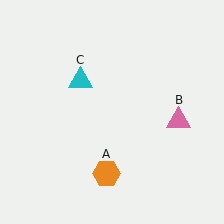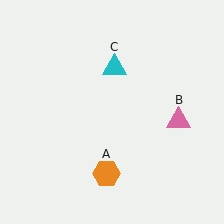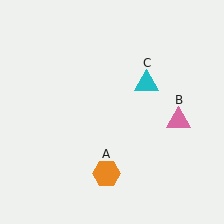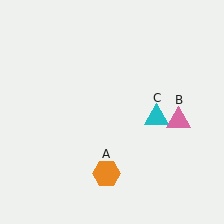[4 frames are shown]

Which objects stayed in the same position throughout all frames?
Orange hexagon (object A) and pink triangle (object B) remained stationary.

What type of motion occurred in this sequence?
The cyan triangle (object C) rotated clockwise around the center of the scene.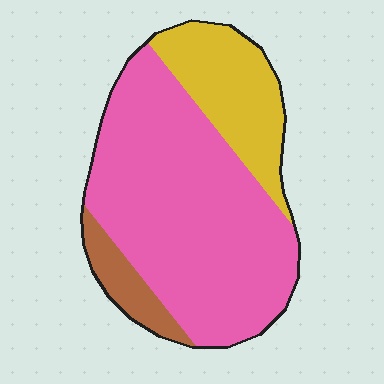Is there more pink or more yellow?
Pink.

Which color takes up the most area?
Pink, at roughly 70%.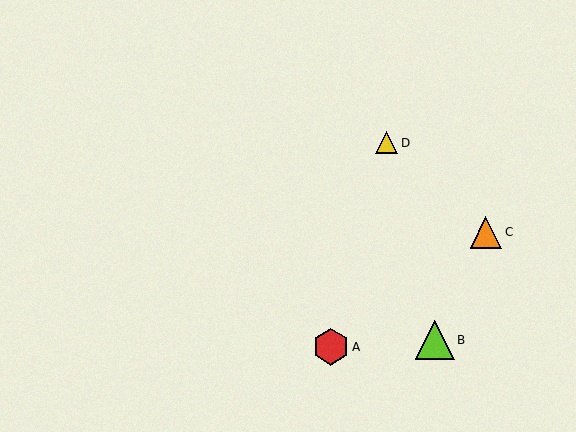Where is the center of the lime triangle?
The center of the lime triangle is at (435, 340).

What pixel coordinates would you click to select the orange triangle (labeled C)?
Click at (486, 232) to select the orange triangle C.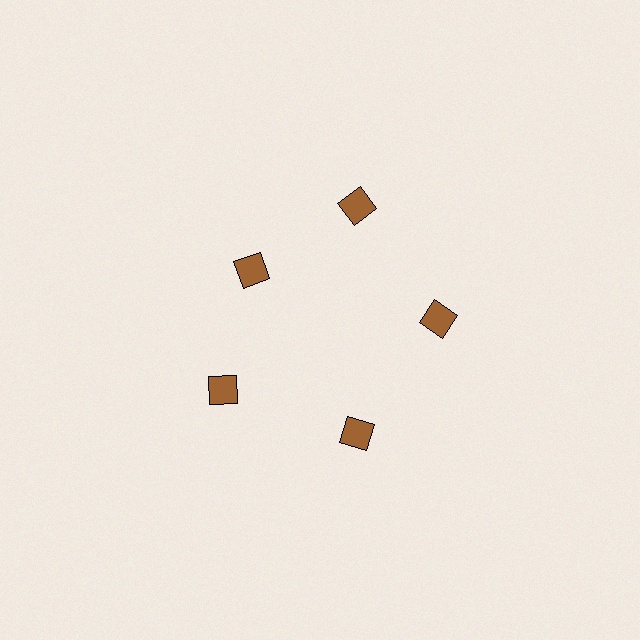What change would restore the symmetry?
The symmetry would be restored by moving it outward, back onto the ring so that all 5 diamonds sit at equal angles and equal distance from the center.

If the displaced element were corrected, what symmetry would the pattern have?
It would have 5-fold rotational symmetry — the pattern would map onto itself every 72 degrees.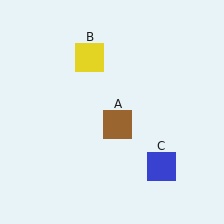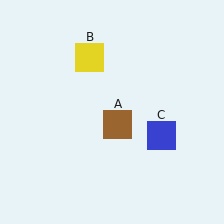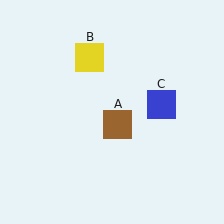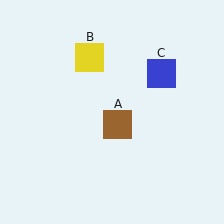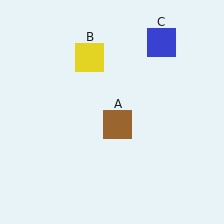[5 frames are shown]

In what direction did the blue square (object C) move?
The blue square (object C) moved up.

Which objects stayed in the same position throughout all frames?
Brown square (object A) and yellow square (object B) remained stationary.